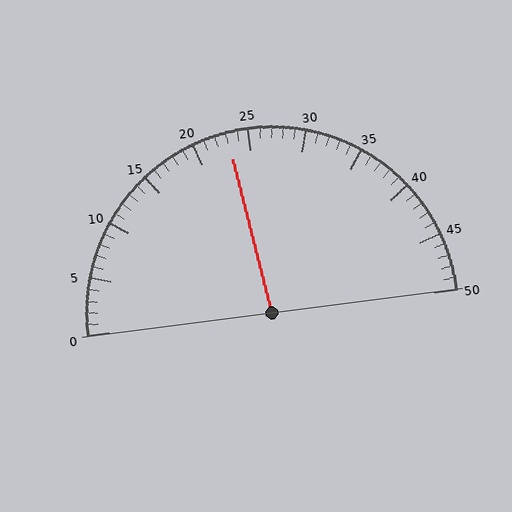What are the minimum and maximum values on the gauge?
The gauge ranges from 0 to 50.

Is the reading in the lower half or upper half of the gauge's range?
The reading is in the lower half of the range (0 to 50).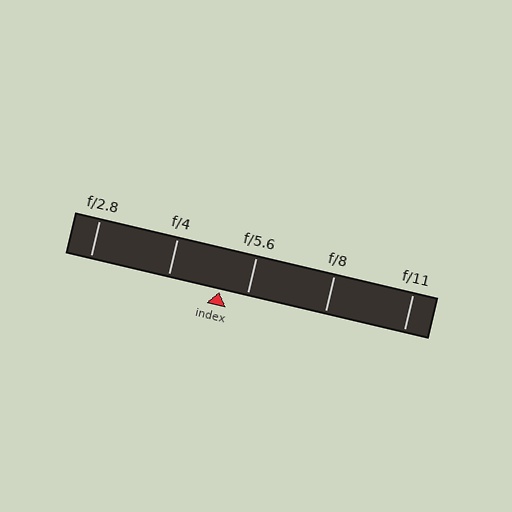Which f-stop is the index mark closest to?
The index mark is closest to f/5.6.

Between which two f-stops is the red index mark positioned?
The index mark is between f/4 and f/5.6.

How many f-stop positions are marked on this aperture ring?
There are 5 f-stop positions marked.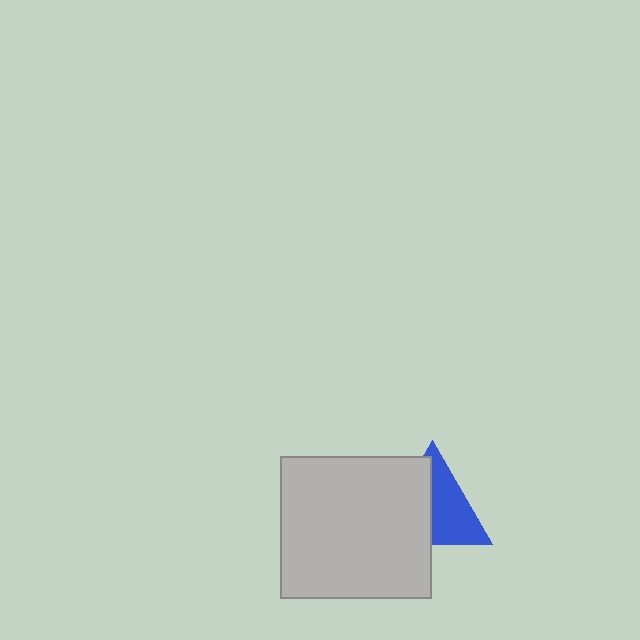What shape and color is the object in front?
The object in front is a light gray rectangle.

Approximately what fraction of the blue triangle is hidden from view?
Roughly 47% of the blue triangle is hidden behind the light gray rectangle.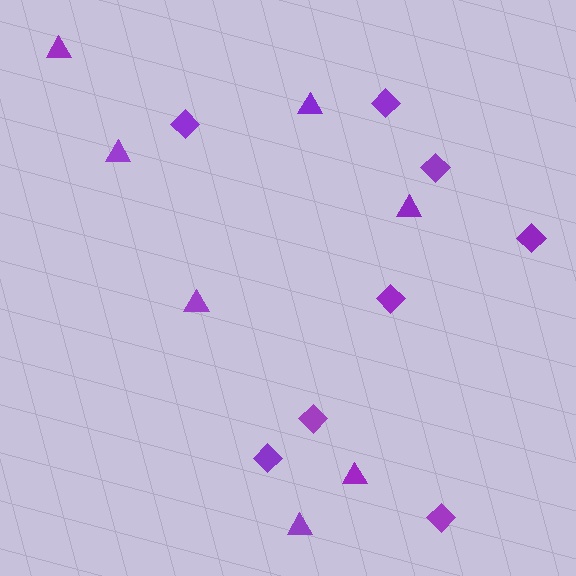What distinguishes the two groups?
There are 2 groups: one group of triangles (7) and one group of diamonds (8).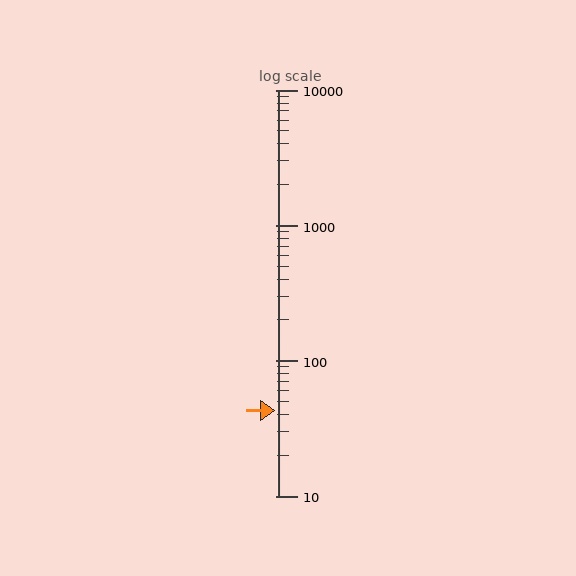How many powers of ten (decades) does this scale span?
The scale spans 3 decades, from 10 to 10000.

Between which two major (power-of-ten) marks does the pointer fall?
The pointer is between 10 and 100.